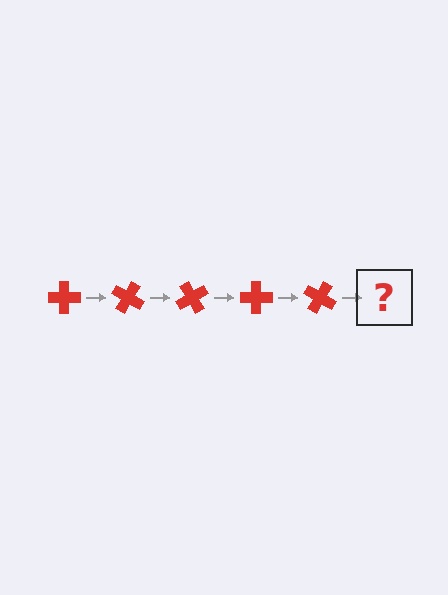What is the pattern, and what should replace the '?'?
The pattern is that the cross rotates 30 degrees each step. The '?' should be a red cross rotated 150 degrees.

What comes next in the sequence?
The next element should be a red cross rotated 150 degrees.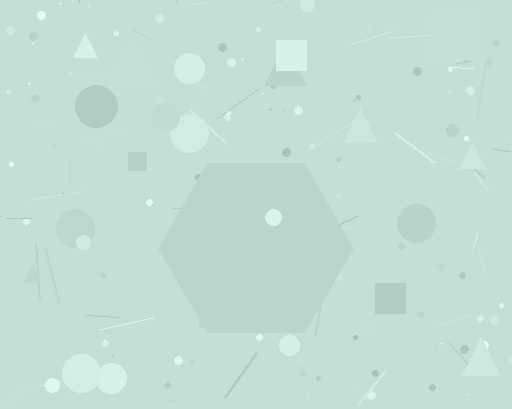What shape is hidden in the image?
A hexagon is hidden in the image.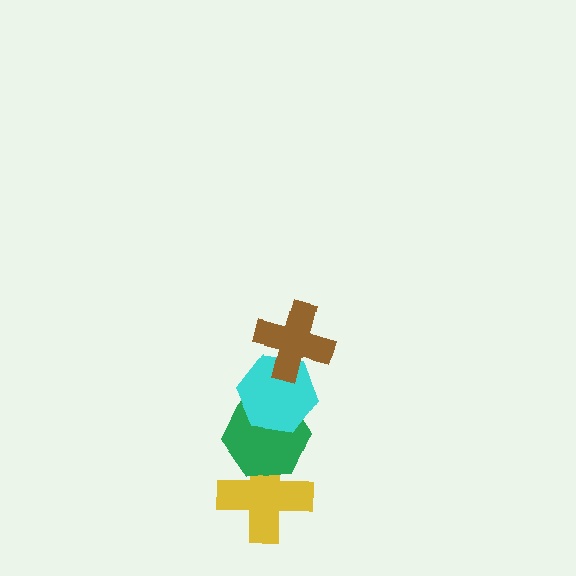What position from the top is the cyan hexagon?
The cyan hexagon is 2nd from the top.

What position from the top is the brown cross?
The brown cross is 1st from the top.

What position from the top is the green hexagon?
The green hexagon is 3rd from the top.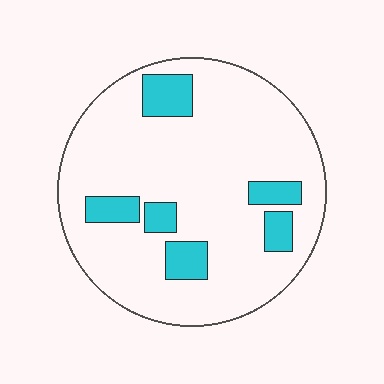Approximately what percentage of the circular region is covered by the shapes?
Approximately 15%.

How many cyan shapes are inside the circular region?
6.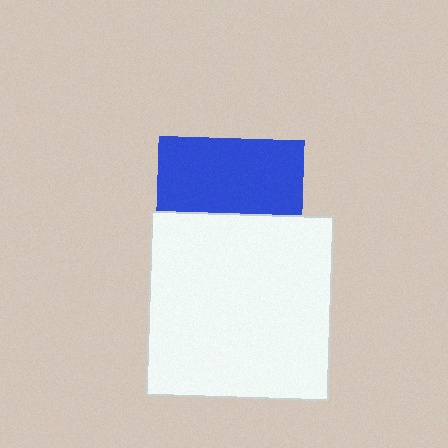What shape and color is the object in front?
The object in front is a white rectangle.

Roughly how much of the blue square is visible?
About half of it is visible (roughly 52%).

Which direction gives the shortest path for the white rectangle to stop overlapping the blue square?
Moving down gives the shortest separation.